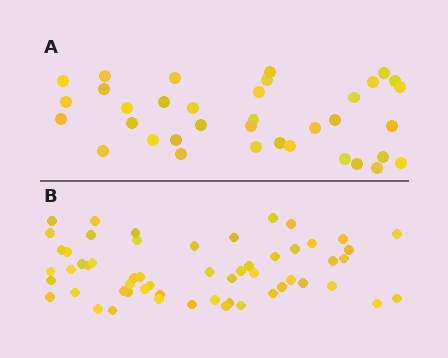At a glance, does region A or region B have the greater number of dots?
Region B (the bottom region) has more dots.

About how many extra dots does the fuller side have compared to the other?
Region B has approximately 20 more dots than region A.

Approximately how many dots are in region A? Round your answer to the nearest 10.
About 40 dots. (The exact count is 36, which rounds to 40.)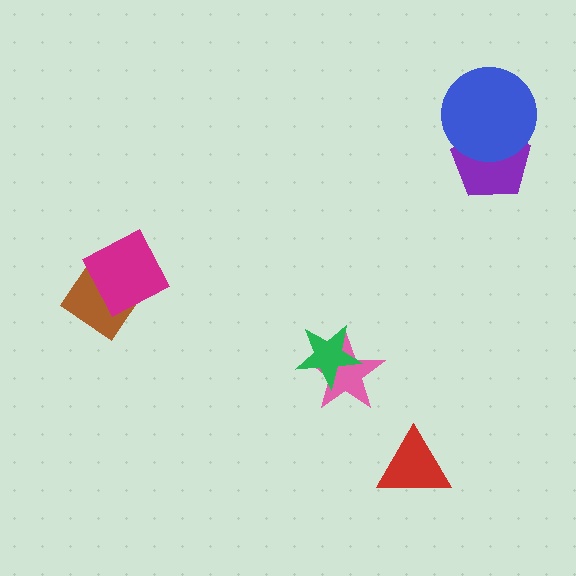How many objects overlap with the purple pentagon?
1 object overlaps with the purple pentagon.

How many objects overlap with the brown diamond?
1 object overlaps with the brown diamond.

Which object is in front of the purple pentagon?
The blue circle is in front of the purple pentagon.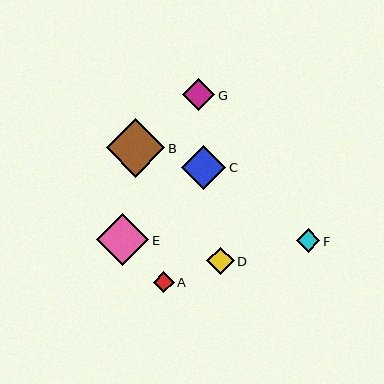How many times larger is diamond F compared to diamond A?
Diamond F is approximately 1.1 times the size of diamond A.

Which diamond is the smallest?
Diamond A is the smallest with a size of approximately 21 pixels.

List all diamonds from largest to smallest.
From largest to smallest: B, E, C, G, D, F, A.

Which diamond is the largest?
Diamond B is the largest with a size of approximately 58 pixels.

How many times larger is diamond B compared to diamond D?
Diamond B is approximately 2.1 times the size of diamond D.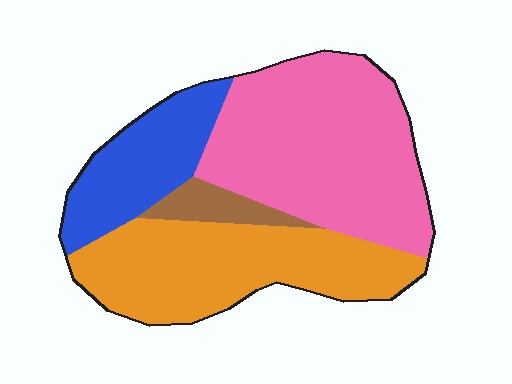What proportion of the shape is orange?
Orange takes up about one third (1/3) of the shape.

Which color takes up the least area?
Brown, at roughly 5%.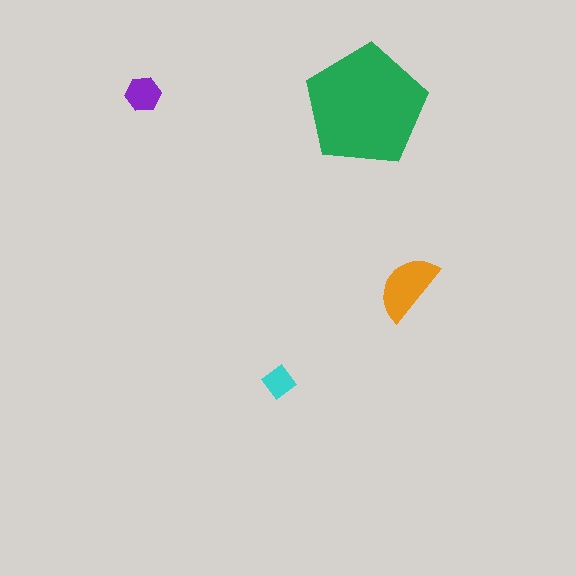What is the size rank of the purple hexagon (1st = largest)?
3rd.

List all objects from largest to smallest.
The green pentagon, the orange semicircle, the purple hexagon, the cyan diamond.